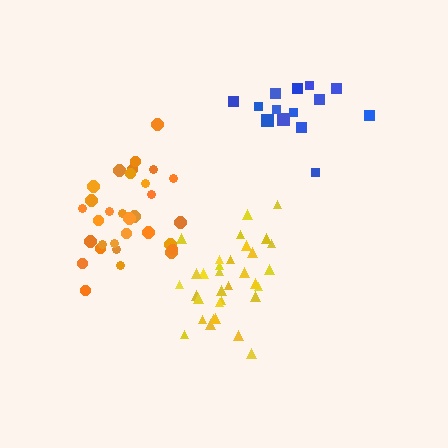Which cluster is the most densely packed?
Yellow.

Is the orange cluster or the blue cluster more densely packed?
Orange.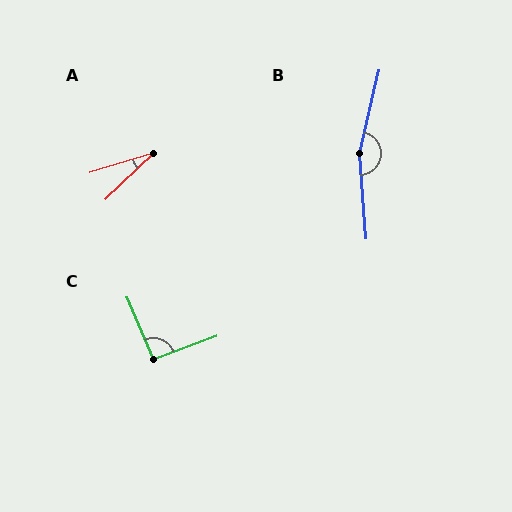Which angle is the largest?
B, at approximately 162 degrees.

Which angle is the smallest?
A, at approximately 26 degrees.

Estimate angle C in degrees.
Approximately 92 degrees.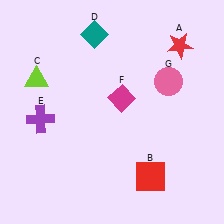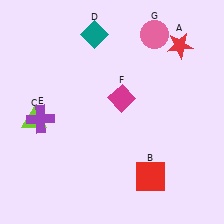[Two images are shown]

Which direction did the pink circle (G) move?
The pink circle (G) moved up.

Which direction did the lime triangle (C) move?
The lime triangle (C) moved down.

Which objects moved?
The objects that moved are: the lime triangle (C), the pink circle (G).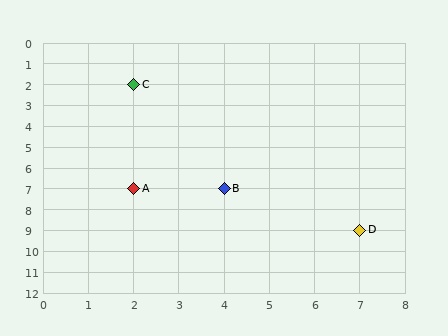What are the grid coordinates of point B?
Point B is at grid coordinates (4, 7).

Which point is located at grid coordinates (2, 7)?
Point A is at (2, 7).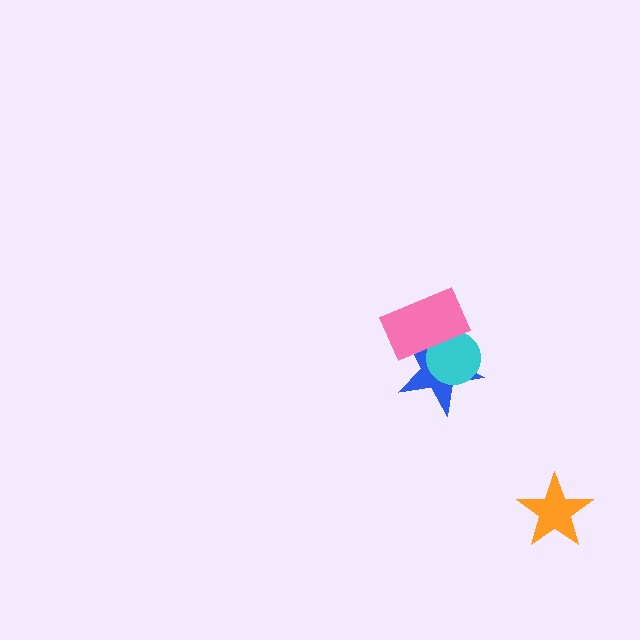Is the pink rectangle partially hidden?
No, no other shape covers it.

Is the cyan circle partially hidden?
Yes, it is partially covered by another shape.